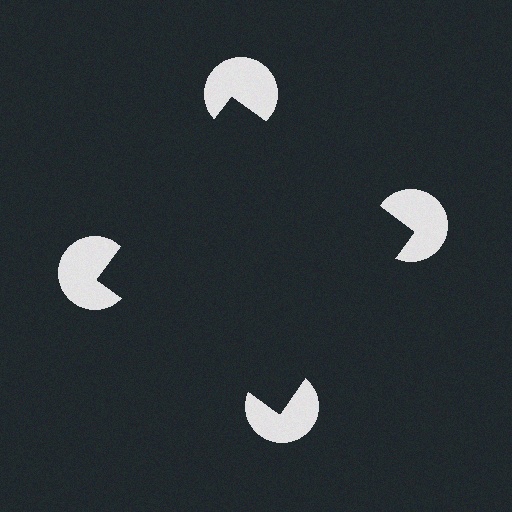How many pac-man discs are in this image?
There are 4 — one at each vertex of the illusory square.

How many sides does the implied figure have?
4 sides.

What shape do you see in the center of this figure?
An illusory square — its edges are inferred from the aligned wedge cuts in the pac-man discs, not physically drawn.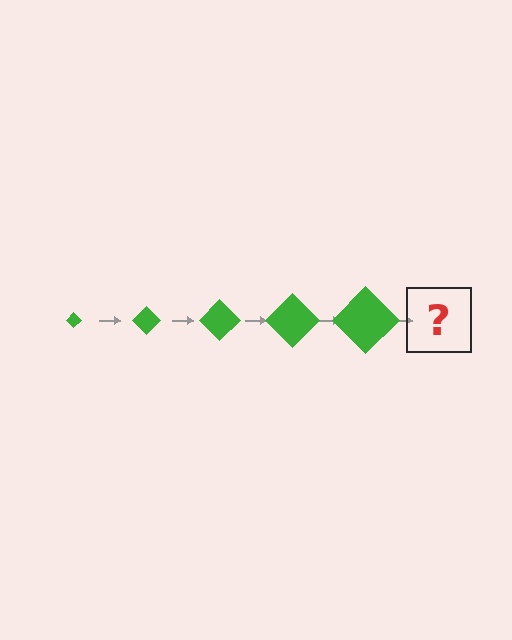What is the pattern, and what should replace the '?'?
The pattern is that the diamond gets progressively larger each step. The '?' should be a green diamond, larger than the previous one.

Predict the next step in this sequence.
The next step is a green diamond, larger than the previous one.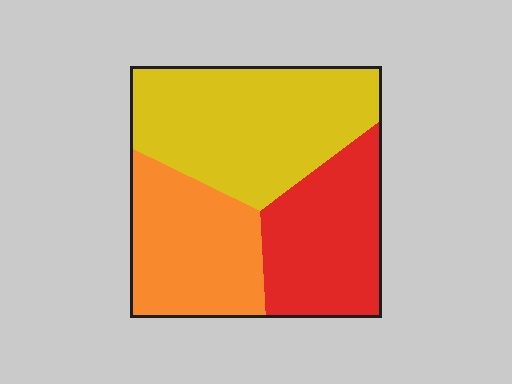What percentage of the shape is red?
Red takes up about one quarter (1/4) of the shape.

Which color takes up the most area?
Yellow, at roughly 40%.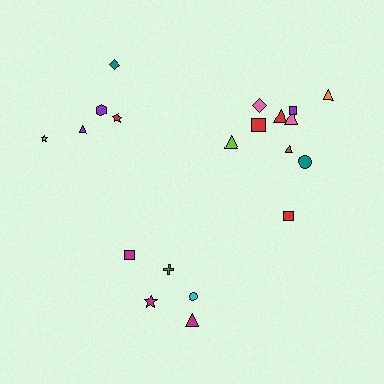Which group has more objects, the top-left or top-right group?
The top-right group.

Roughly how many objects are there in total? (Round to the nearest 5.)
Roughly 20 objects in total.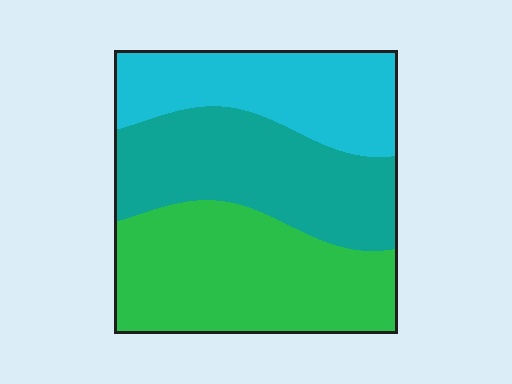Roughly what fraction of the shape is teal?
Teal takes up about one third (1/3) of the shape.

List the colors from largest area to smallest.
From largest to smallest: green, teal, cyan.